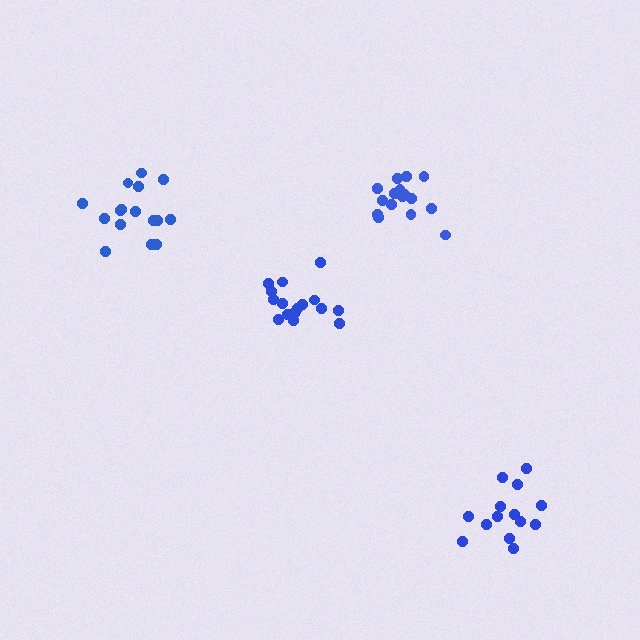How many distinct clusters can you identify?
There are 4 distinct clusters.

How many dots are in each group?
Group 1: 16 dots, Group 2: 14 dots, Group 3: 16 dots, Group 4: 17 dots (63 total).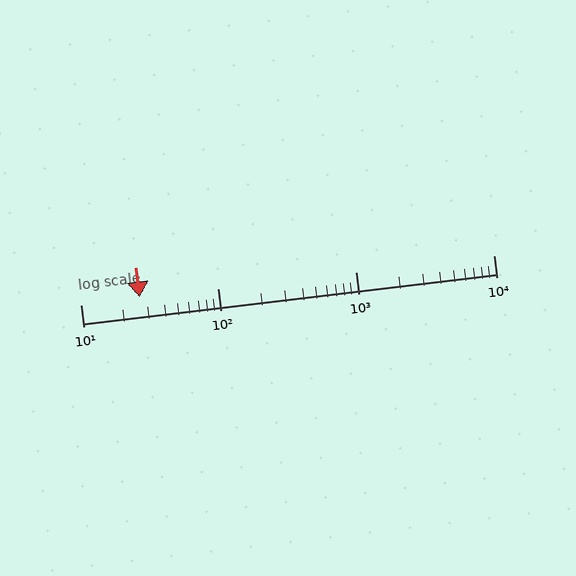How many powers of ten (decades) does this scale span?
The scale spans 3 decades, from 10 to 10000.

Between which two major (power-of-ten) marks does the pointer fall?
The pointer is between 10 and 100.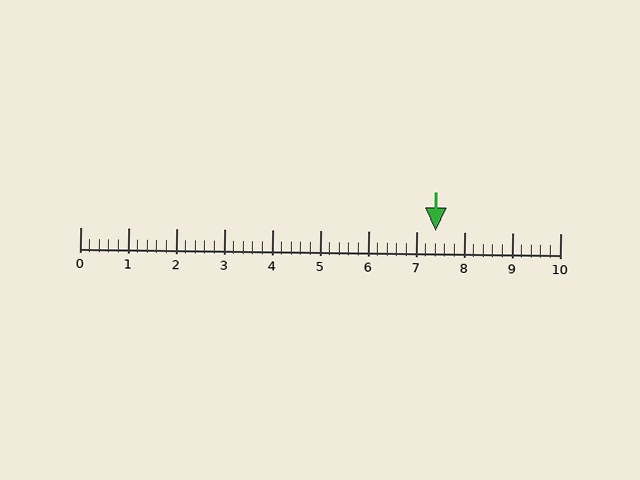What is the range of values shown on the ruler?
The ruler shows values from 0 to 10.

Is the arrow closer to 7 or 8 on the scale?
The arrow is closer to 7.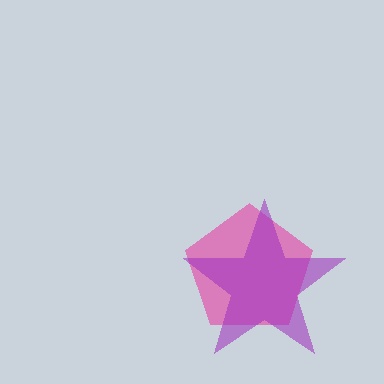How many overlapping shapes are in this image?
There are 2 overlapping shapes in the image.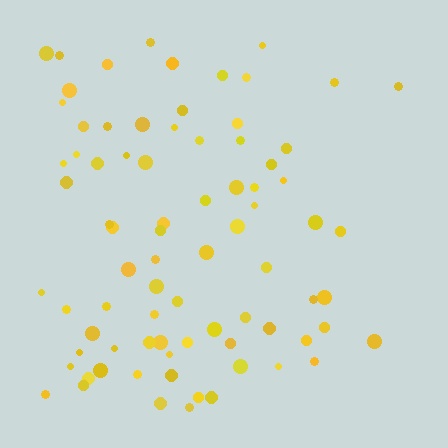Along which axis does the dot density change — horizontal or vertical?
Horizontal.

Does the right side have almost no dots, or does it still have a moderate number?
Still a moderate number, just noticeably fewer than the left.